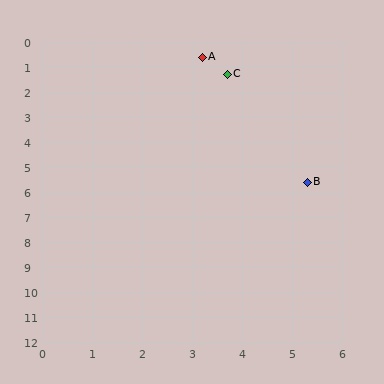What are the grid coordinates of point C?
Point C is at approximately (3.7, 1.3).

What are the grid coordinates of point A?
Point A is at approximately (3.2, 0.6).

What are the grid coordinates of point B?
Point B is at approximately (5.3, 5.6).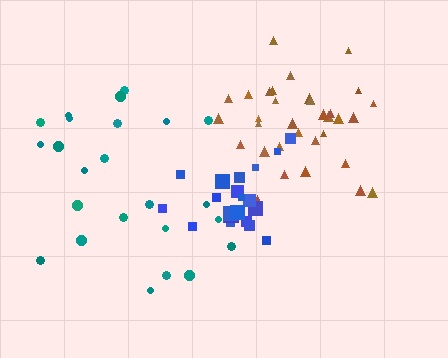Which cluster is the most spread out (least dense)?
Teal.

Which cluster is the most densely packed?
Blue.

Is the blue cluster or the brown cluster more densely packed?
Blue.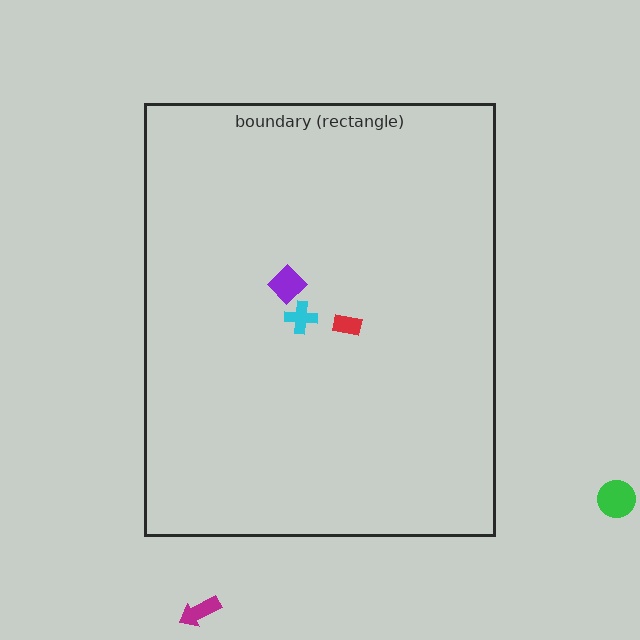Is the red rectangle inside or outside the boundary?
Inside.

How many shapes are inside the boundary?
3 inside, 2 outside.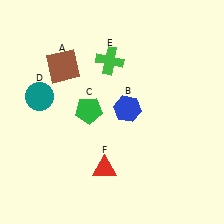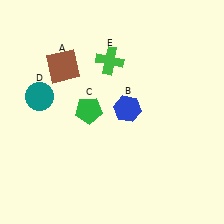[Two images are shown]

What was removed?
The red triangle (F) was removed in Image 2.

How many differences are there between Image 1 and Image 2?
There is 1 difference between the two images.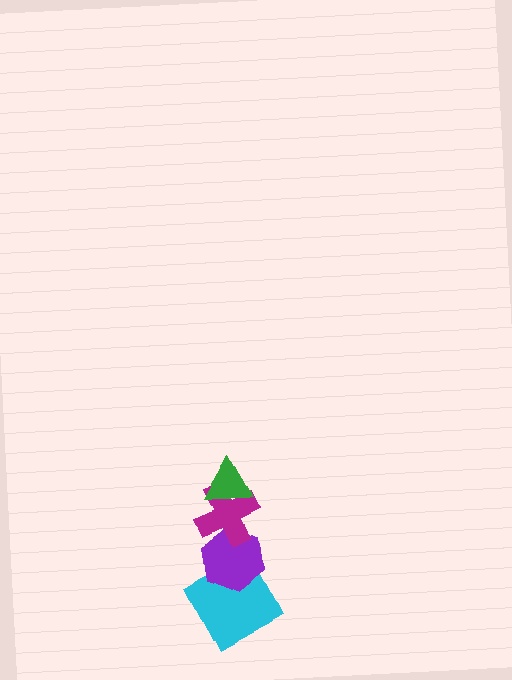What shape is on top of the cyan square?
The purple hexagon is on top of the cyan square.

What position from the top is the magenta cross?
The magenta cross is 2nd from the top.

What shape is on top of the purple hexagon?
The magenta cross is on top of the purple hexagon.